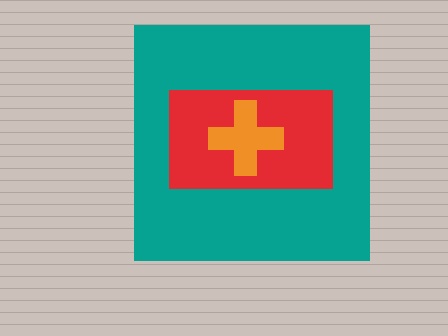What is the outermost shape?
The teal square.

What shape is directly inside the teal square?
The red rectangle.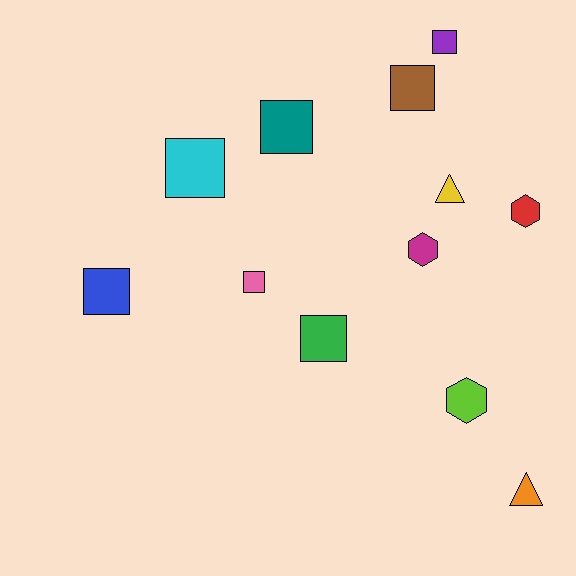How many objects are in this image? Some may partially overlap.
There are 12 objects.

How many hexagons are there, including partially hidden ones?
There are 3 hexagons.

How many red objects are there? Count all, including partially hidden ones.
There is 1 red object.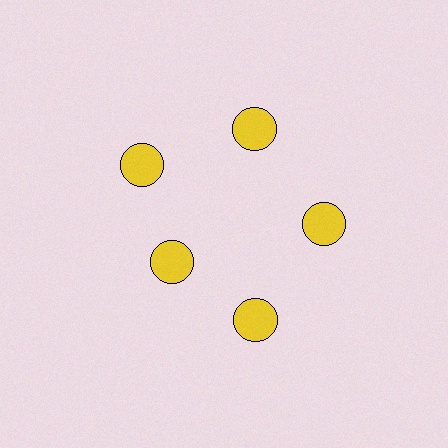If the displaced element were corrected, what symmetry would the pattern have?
It would have 5-fold rotational symmetry — the pattern would map onto itself every 72 degrees.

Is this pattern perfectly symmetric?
No. The 5 yellow circles are arranged in a ring, but one element near the 8 o'clock position is pulled inward toward the center, breaking the 5-fold rotational symmetry.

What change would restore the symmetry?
The symmetry would be restored by moving it outward, back onto the ring so that all 5 circles sit at equal angles and equal distance from the center.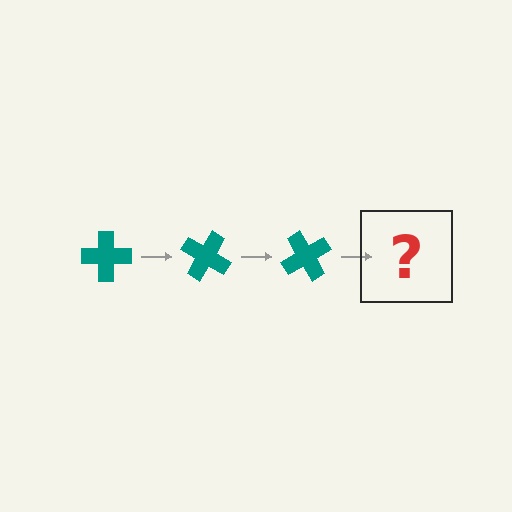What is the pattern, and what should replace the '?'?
The pattern is that the cross rotates 30 degrees each step. The '?' should be a teal cross rotated 90 degrees.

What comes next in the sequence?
The next element should be a teal cross rotated 90 degrees.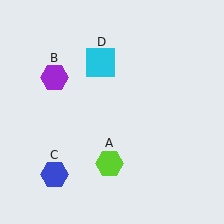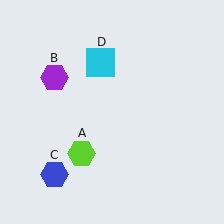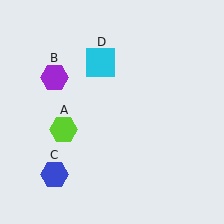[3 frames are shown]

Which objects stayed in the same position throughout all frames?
Purple hexagon (object B) and blue hexagon (object C) and cyan square (object D) remained stationary.